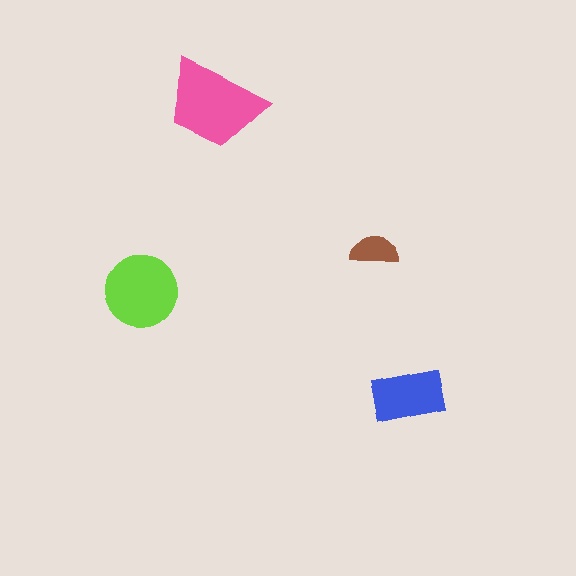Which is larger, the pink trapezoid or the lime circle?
The pink trapezoid.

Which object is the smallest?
The brown semicircle.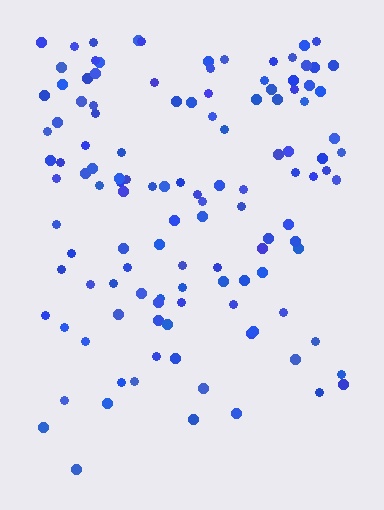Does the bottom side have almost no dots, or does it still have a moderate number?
Still a moderate number, just noticeably fewer than the top.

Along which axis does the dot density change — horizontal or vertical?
Vertical.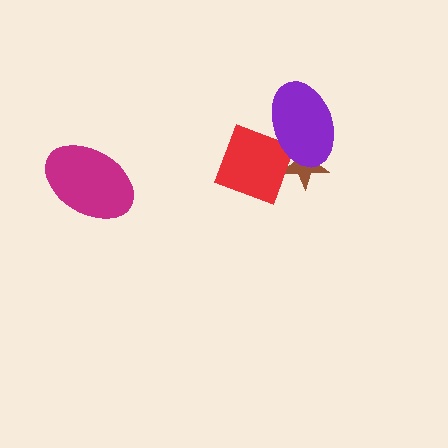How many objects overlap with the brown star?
2 objects overlap with the brown star.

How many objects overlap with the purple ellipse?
2 objects overlap with the purple ellipse.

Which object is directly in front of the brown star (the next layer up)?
The red diamond is directly in front of the brown star.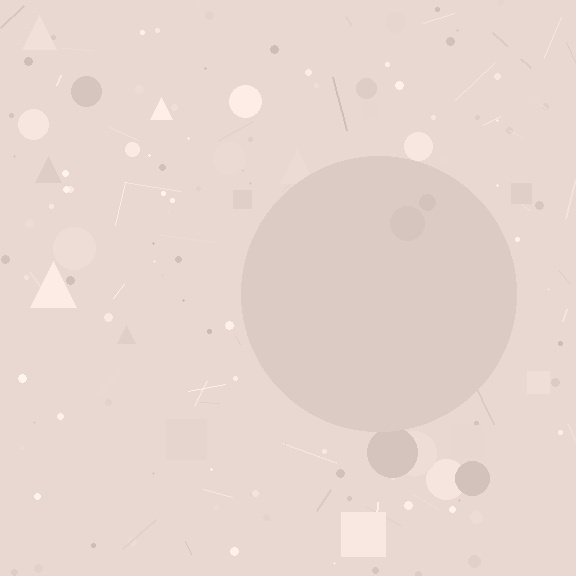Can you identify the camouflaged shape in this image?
The camouflaged shape is a circle.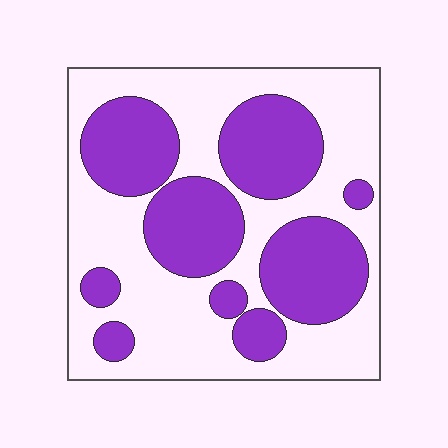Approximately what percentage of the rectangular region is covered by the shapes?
Approximately 40%.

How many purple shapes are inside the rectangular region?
9.